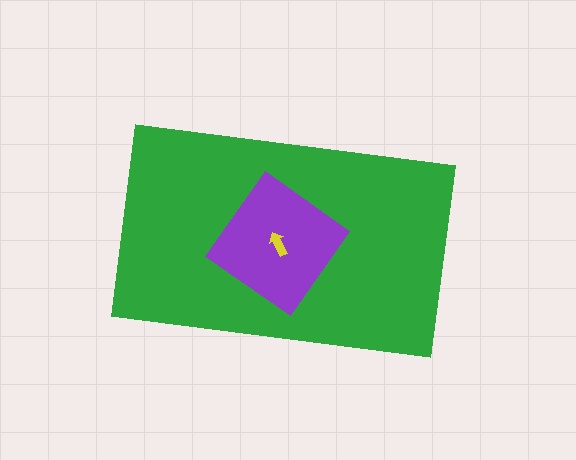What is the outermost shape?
The green rectangle.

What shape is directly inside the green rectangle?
The purple diamond.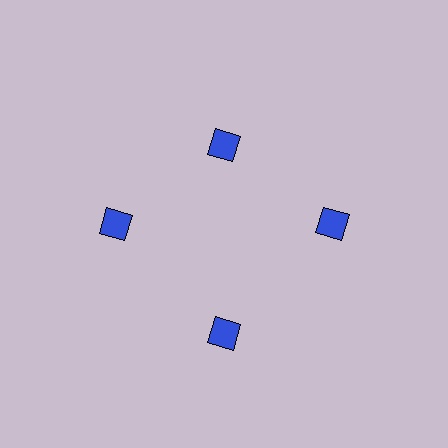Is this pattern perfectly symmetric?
No. The 4 blue diamonds are arranged in a ring, but one element near the 12 o'clock position is pulled inward toward the center, breaking the 4-fold rotational symmetry.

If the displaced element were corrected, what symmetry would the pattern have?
It would have 4-fold rotational symmetry — the pattern would map onto itself every 90 degrees.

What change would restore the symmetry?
The symmetry would be restored by moving it outward, back onto the ring so that all 4 diamonds sit at equal angles and equal distance from the center.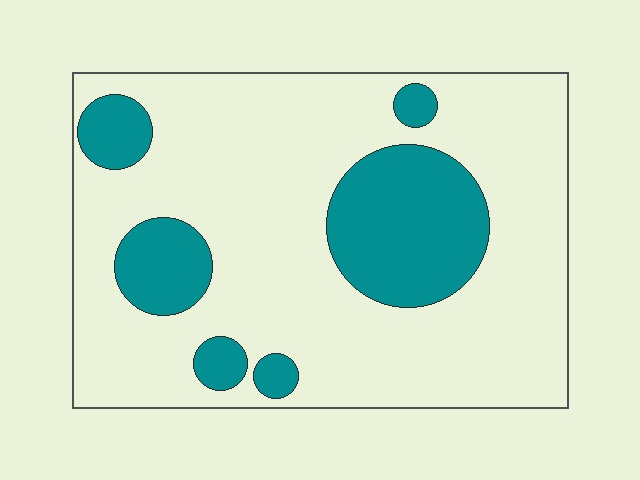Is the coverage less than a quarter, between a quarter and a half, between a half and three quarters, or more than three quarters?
Less than a quarter.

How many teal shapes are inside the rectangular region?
6.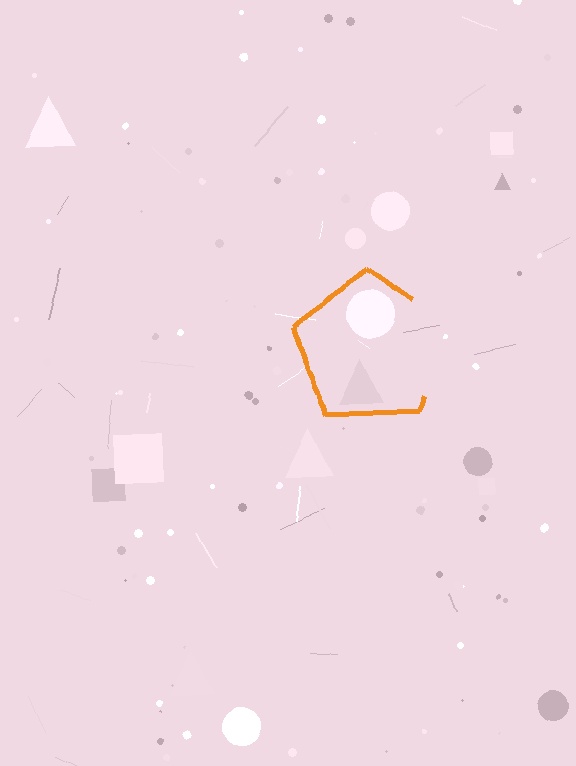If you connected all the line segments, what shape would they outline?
They would outline a pentagon.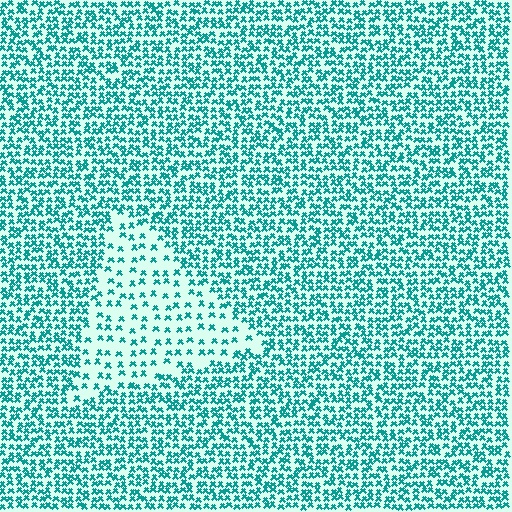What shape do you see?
I see a triangle.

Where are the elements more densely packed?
The elements are more densely packed outside the triangle boundary.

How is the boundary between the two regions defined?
The boundary is defined by a change in element density (approximately 2.4x ratio). All elements are the same color, size, and shape.